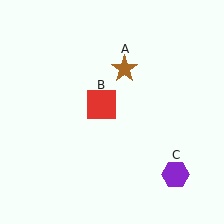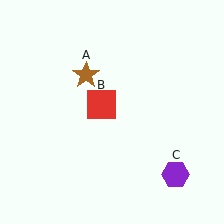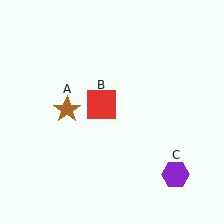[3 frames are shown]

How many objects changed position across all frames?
1 object changed position: brown star (object A).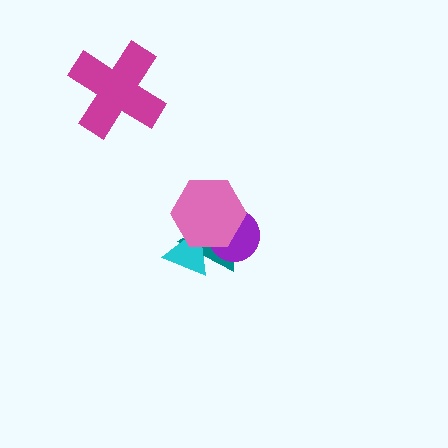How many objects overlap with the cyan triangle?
2 objects overlap with the cyan triangle.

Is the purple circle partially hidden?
Yes, it is partially covered by another shape.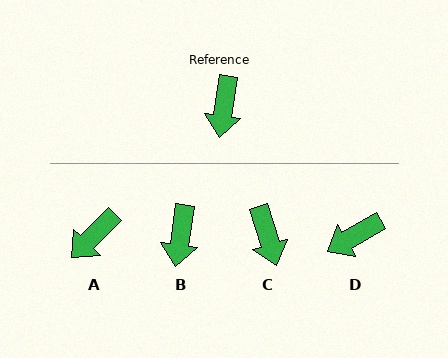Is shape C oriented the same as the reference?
No, it is off by about 26 degrees.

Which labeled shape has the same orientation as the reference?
B.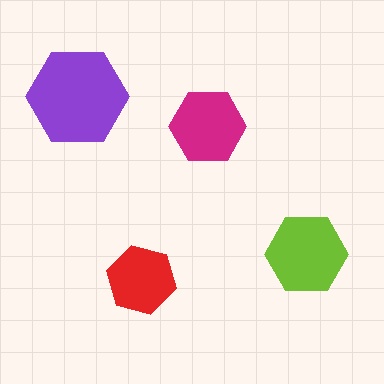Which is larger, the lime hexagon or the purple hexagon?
The purple one.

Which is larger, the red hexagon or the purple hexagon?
The purple one.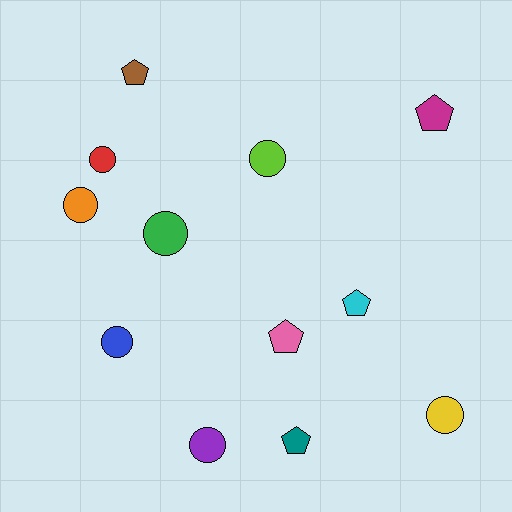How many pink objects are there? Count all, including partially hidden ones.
There is 1 pink object.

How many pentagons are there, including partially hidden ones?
There are 5 pentagons.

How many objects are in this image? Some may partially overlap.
There are 12 objects.